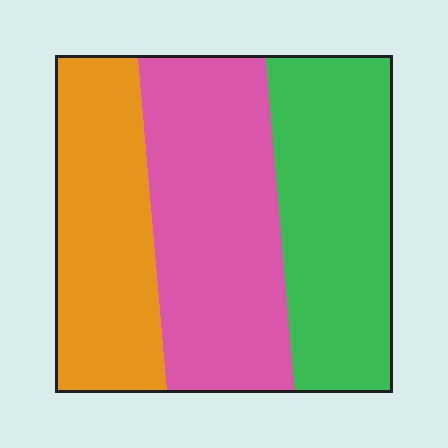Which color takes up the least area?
Orange, at roughly 30%.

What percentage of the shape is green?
Green covers 33% of the shape.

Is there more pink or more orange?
Pink.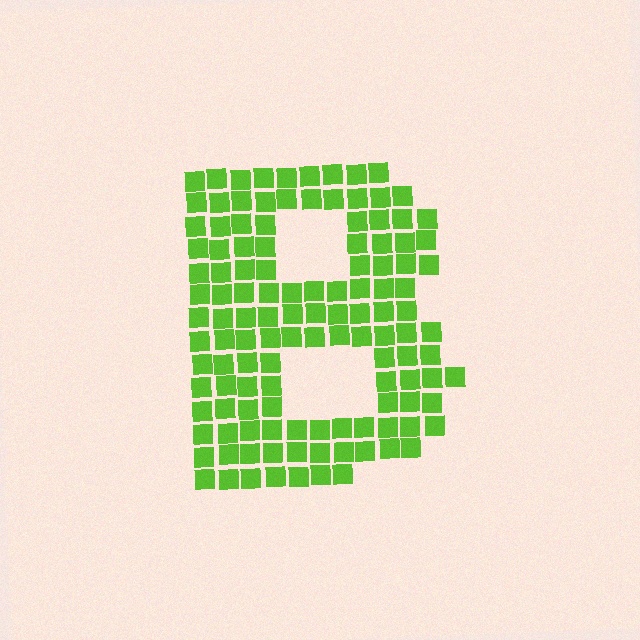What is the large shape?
The large shape is the letter B.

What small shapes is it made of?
It is made of small squares.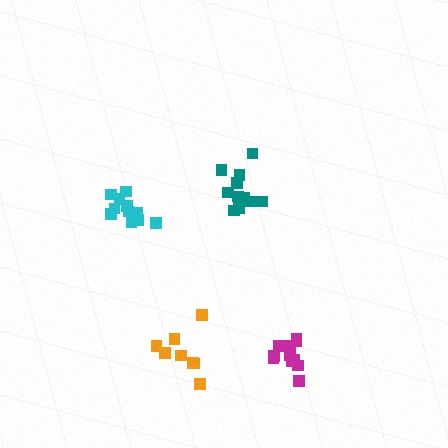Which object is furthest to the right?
The magenta cluster is rightmost.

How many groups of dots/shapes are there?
There are 4 groups.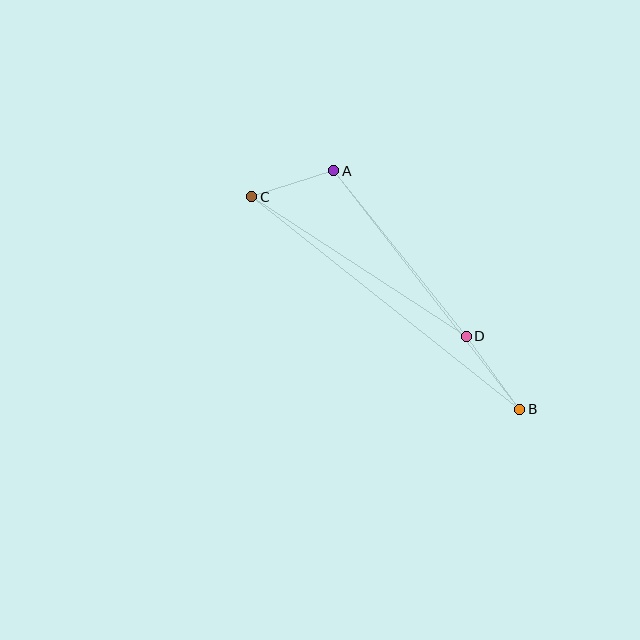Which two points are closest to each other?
Points A and C are closest to each other.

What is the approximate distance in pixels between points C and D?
The distance between C and D is approximately 256 pixels.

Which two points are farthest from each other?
Points B and C are farthest from each other.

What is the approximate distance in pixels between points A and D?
The distance between A and D is approximately 212 pixels.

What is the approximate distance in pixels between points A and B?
The distance between A and B is approximately 302 pixels.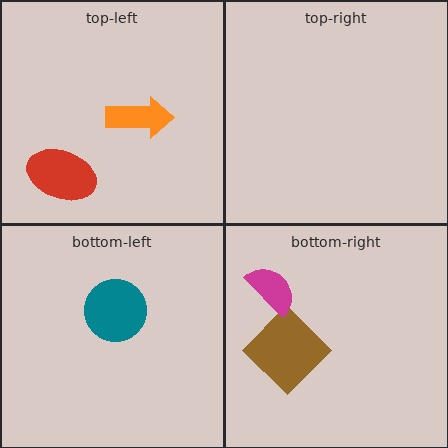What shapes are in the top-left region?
The orange arrow, the red ellipse.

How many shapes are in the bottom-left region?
1.